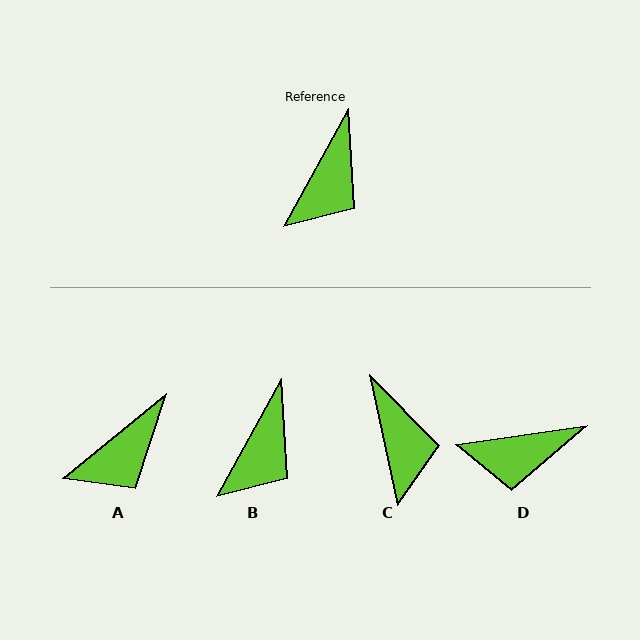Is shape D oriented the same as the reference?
No, it is off by about 53 degrees.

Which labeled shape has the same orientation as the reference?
B.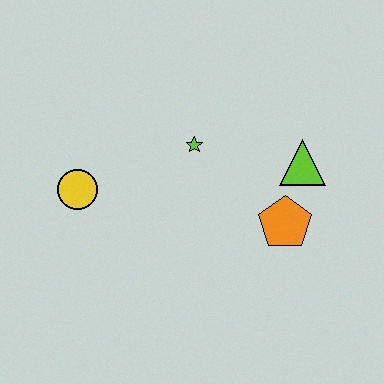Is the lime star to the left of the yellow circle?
No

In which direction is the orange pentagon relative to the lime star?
The orange pentagon is to the right of the lime star.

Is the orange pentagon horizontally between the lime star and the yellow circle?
No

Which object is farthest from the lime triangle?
The yellow circle is farthest from the lime triangle.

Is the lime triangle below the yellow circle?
No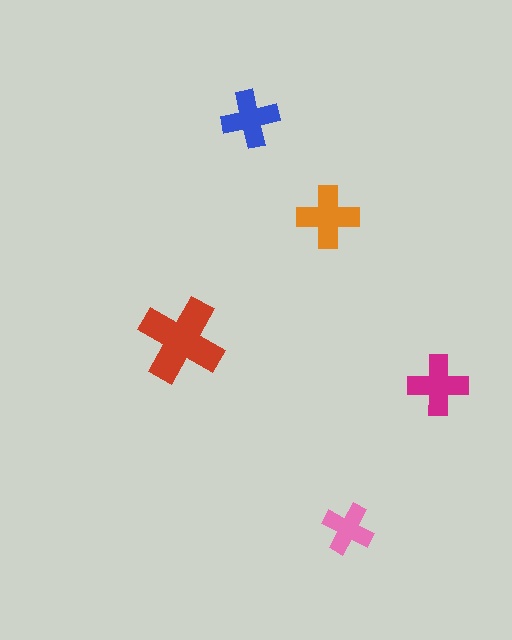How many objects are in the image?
There are 5 objects in the image.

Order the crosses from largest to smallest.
the red one, the orange one, the magenta one, the blue one, the pink one.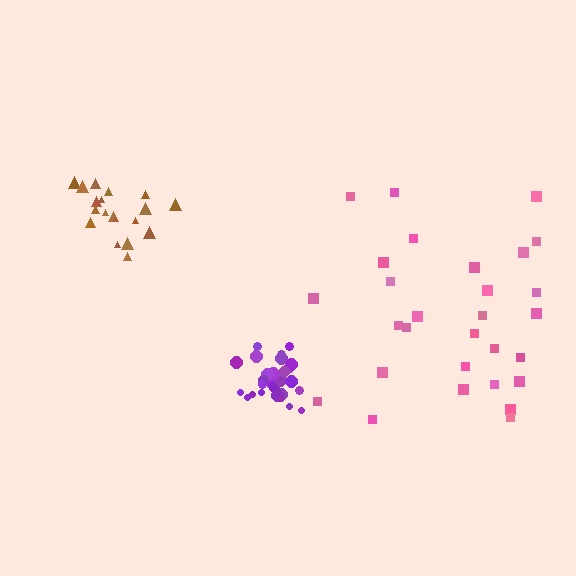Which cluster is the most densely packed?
Purple.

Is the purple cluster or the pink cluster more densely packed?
Purple.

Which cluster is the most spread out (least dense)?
Pink.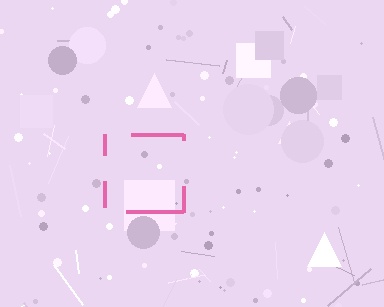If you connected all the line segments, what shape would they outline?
They would outline a square.